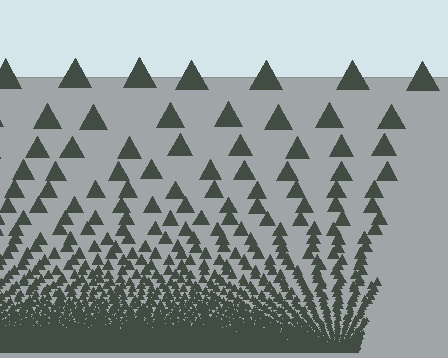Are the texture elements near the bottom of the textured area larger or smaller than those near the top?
Smaller. The gradient is inverted — elements near the bottom are smaller and denser.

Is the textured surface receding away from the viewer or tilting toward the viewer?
The surface appears to tilt toward the viewer. Texture elements get larger and sparser toward the top.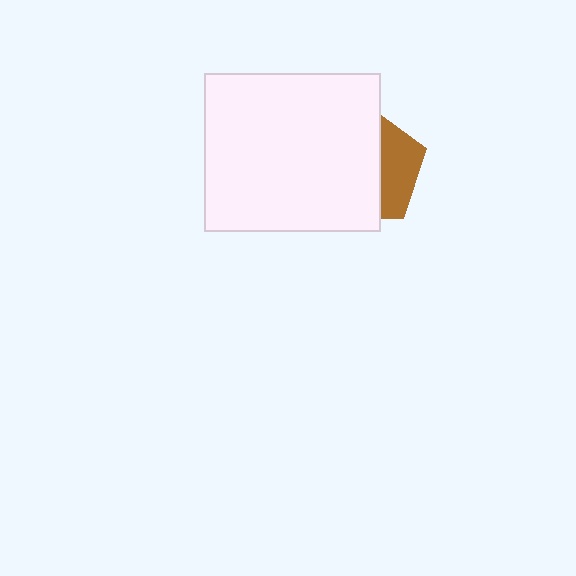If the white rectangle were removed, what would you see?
You would see the complete brown pentagon.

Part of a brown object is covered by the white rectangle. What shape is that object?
It is a pentagon.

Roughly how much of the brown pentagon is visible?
A small part of it is visible (roughly 33%).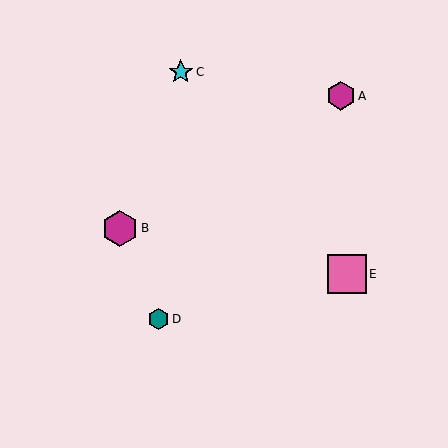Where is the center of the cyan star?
The center of the cyan star is at (181, 72).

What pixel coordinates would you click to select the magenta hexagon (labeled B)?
Click at (120, 228) to select the magenta hexagon B.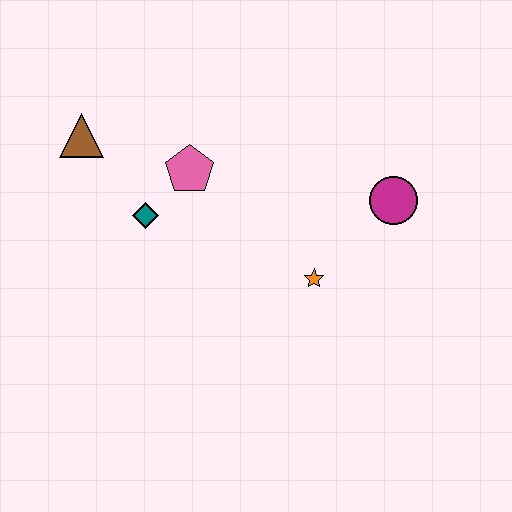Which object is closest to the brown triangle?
The teal diamond is closest to the brown triangle.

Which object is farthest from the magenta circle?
The brown triangle is farthest from the magenta circle.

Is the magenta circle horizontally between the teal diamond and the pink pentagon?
No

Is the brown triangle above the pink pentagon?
Yes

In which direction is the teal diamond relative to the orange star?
The teal diamond is to the left of the orange star.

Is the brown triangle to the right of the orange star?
No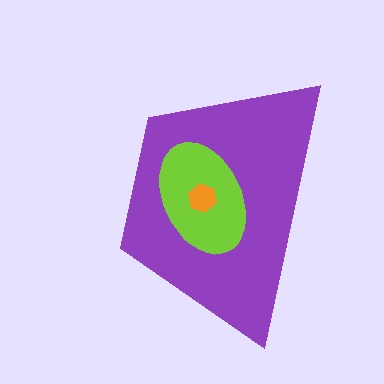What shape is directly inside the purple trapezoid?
The lime ellipse.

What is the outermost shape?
The purple trapezoid.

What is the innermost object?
The orange hexagon.